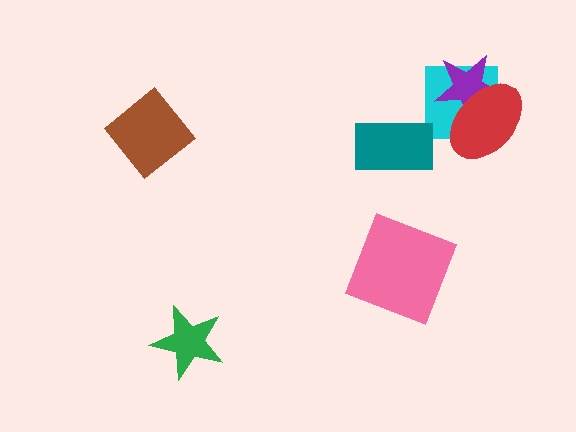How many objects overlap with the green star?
0 objects overlap with the green star.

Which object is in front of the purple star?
The red ellipse is in front of the purple star.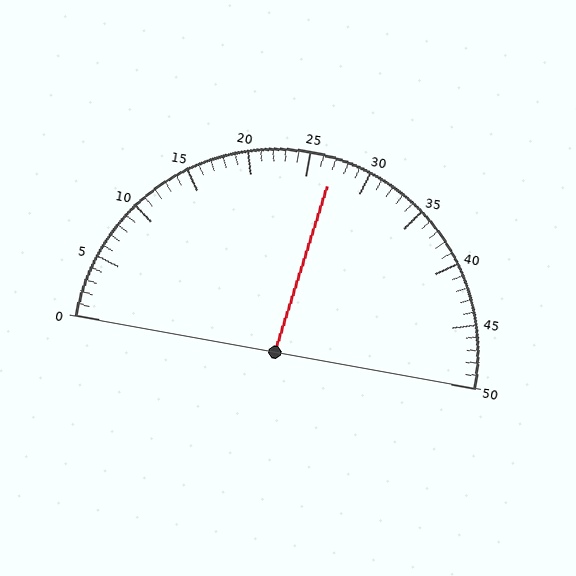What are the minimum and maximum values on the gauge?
The gauge ranges from 0 to 50.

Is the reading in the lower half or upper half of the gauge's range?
The reading is in the upper half of the range (0 to 50).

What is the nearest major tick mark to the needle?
The nearest major tick mark is 25.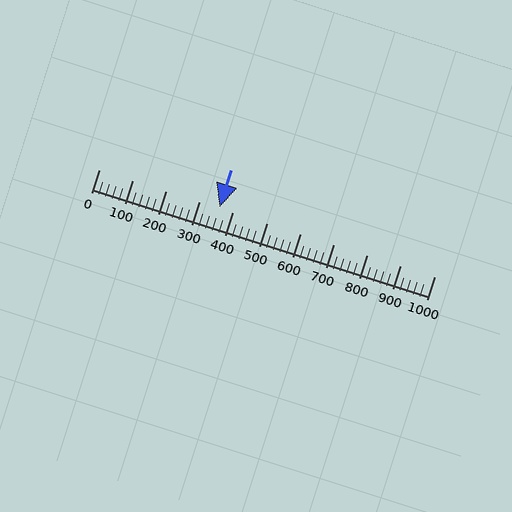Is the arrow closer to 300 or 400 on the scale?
The arrow is closer to 400.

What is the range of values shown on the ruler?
The ruler shows values from 0 to 1000.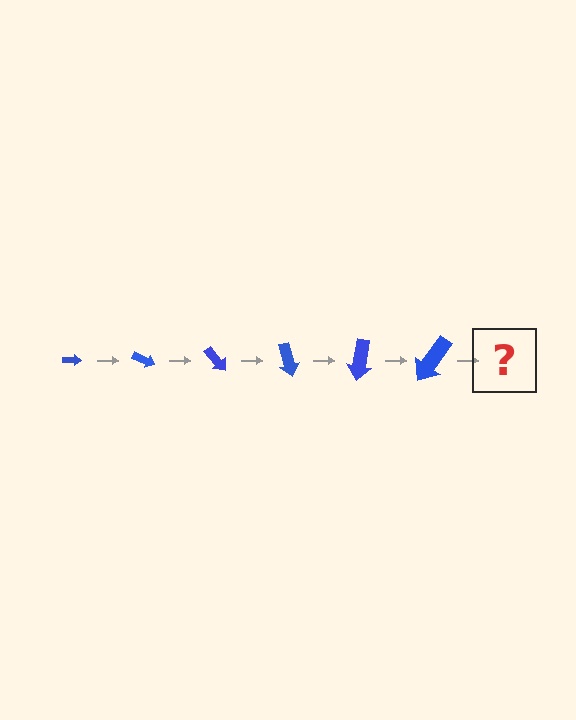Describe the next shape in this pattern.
It should be an arrow, larger than the previous one and rotated 150 degrees from the start.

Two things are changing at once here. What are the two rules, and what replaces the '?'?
The two rules are that the arrow grows larger each step and it rotates 25 degrees each step. The '?' should be an arrow, larger than the previous one and rotated 150 degrees from the start.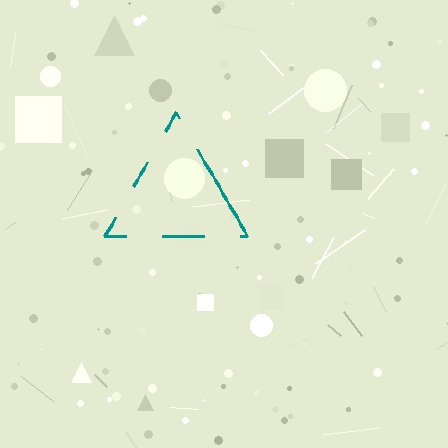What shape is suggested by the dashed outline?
The dashed outline suggests a triangle.